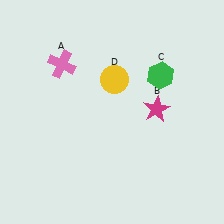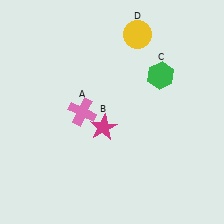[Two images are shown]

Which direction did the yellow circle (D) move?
The yellow circle (D) moved up.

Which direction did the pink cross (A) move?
The pink cross (A) moved down.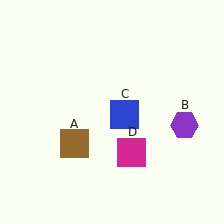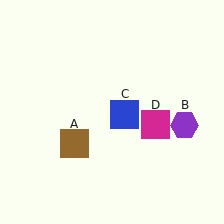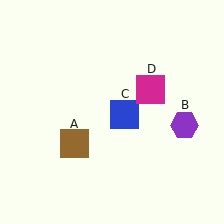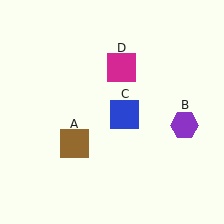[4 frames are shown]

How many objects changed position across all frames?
1 object changed position: magenta square (object D).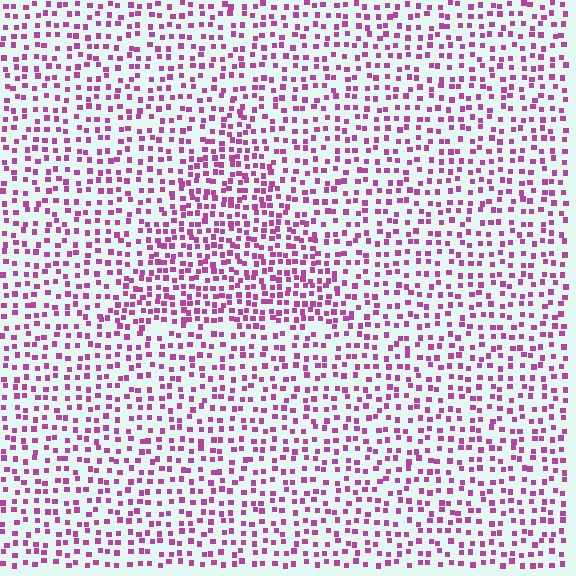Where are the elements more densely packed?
The elements are more densely packed inside the triangle boundary.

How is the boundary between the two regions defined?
The boundary is defined by a change in element density (approximately 1.6x ratio). All elements are the same color, size, and shape.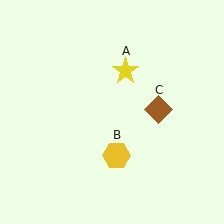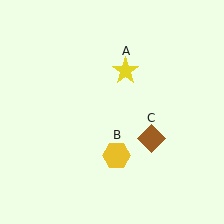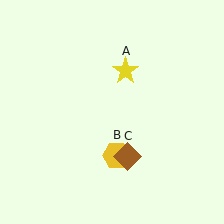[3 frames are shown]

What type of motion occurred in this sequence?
The brown diamond (object C) rotated clockwise around the center of the scene.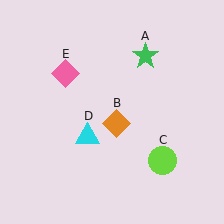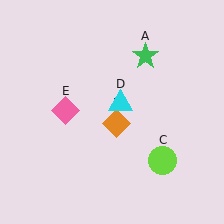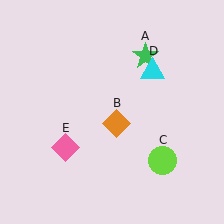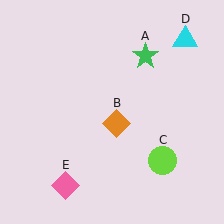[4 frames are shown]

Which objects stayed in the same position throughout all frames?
Green star (object A) and orange diamond (object B) and lime circle (object C) remained stationary.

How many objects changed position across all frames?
2 objects changed position: cyan triangle (object D), pink diamond (object E).